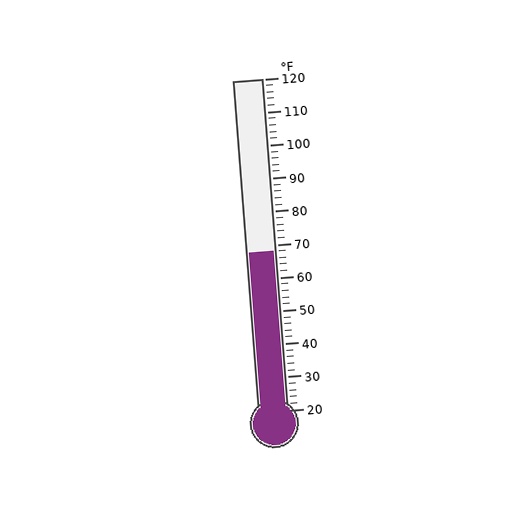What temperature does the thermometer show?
The thermometer shows approximately 68°F.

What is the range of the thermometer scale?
The thermometer scale ranges from 20°F to 120°F.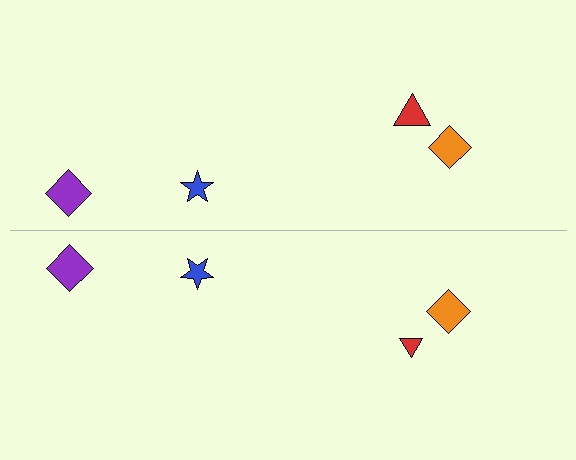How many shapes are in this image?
There are 8 shapes in this image.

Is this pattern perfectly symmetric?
No, the pattern is not perfectly symmetric. The red triangle on the bottom side has a different size than its mirror counterpart.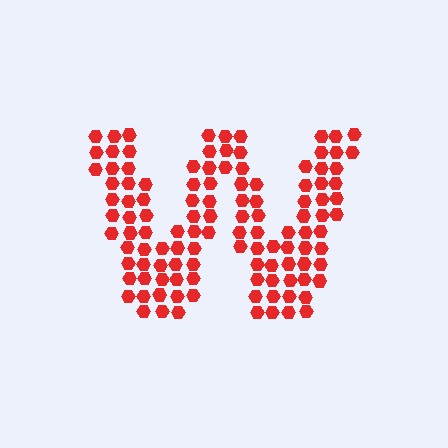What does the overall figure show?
The overall figure shows the letter W.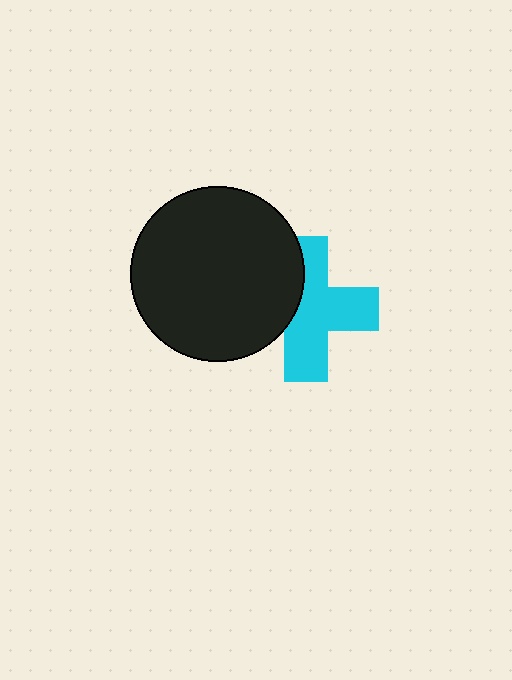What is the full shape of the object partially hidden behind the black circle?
The partially hidden object is a cyan cross.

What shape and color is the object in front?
The object in front is a black circle.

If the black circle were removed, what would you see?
You would see the complete cyan cross.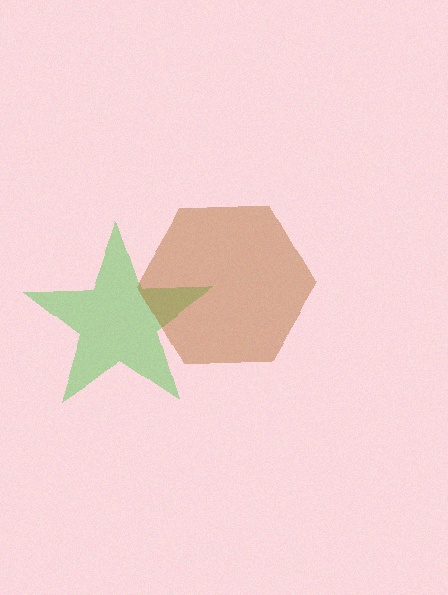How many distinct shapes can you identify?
There are 2 distinct shapes: a green star, a brown hexagon.